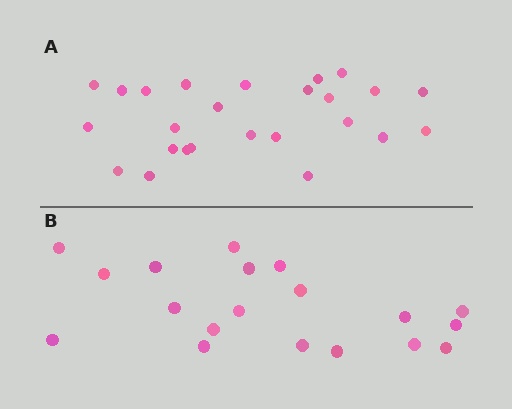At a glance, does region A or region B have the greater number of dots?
Region A (the top region) has more dots.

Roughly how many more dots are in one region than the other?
Region A has about 6 more dots than region B.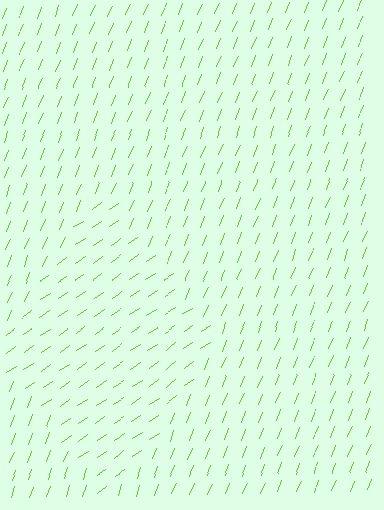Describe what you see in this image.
The image is filled with small lime line segments. A diamond region in the image has lines oriented differently from the surrounding lines, creating a visible texture boundary.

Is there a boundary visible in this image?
Yes, there is a texture boundary formed by a change in line orientation.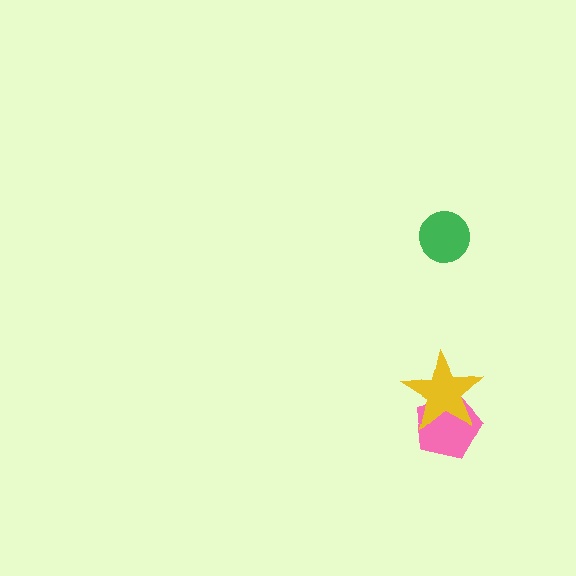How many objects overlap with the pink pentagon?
1 object overlaps with the pink pentagon.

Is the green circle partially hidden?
No, no other shape covers it.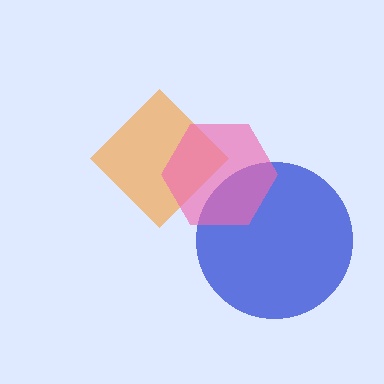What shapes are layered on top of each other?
The layered shapes are: a blue circle, an orange diamond, a pink hexagon.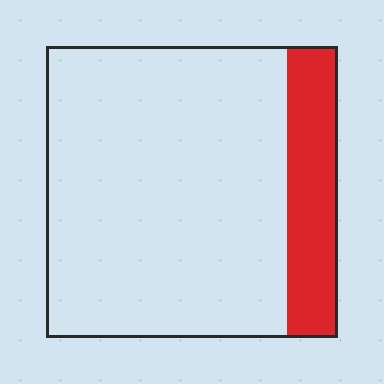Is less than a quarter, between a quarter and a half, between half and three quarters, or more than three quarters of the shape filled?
Less than a quarter.